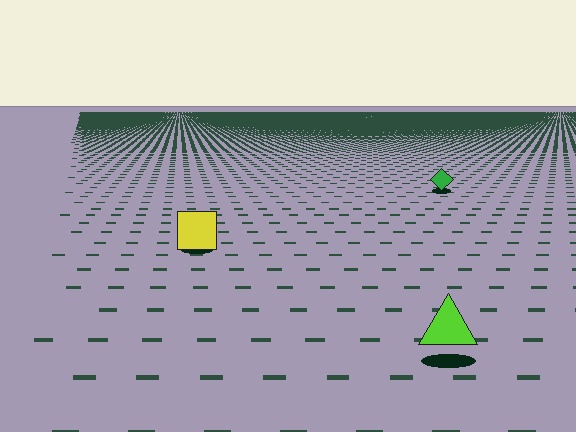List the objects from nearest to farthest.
From nearest to farthest: the lime triangle, the yellow square, the green diamond.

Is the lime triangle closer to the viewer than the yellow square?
Yes. The lime triangle is closer — you can tell from the texture gradient: the ground texture is coarser near it.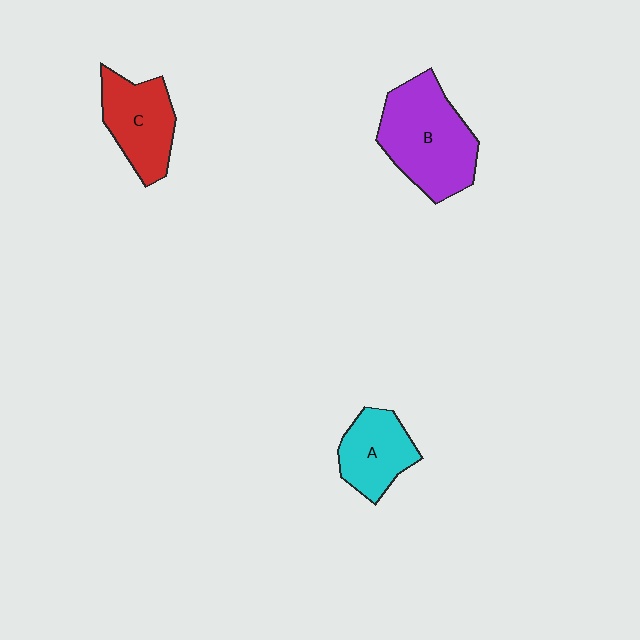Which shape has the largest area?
Shape B (purple).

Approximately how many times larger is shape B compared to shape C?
Approximately 1.4 times.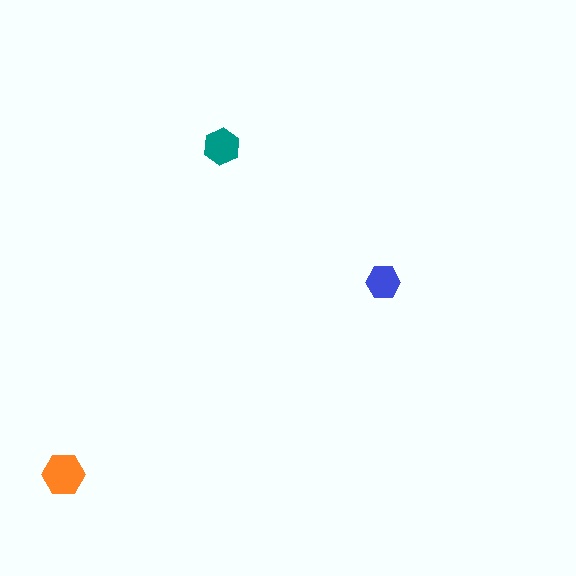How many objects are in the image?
There are 3 objects in the image.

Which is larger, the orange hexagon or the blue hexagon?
The orange one.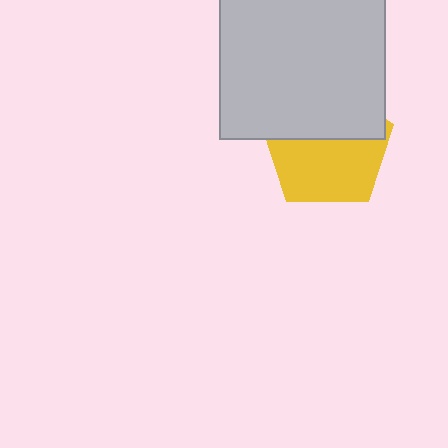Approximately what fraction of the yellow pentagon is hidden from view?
Roughly 44% of the yellow pentagon is hidden behind the light gray square.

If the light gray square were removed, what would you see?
You would see the complete yellow pentagon.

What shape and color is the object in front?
The object in front is a light gray square.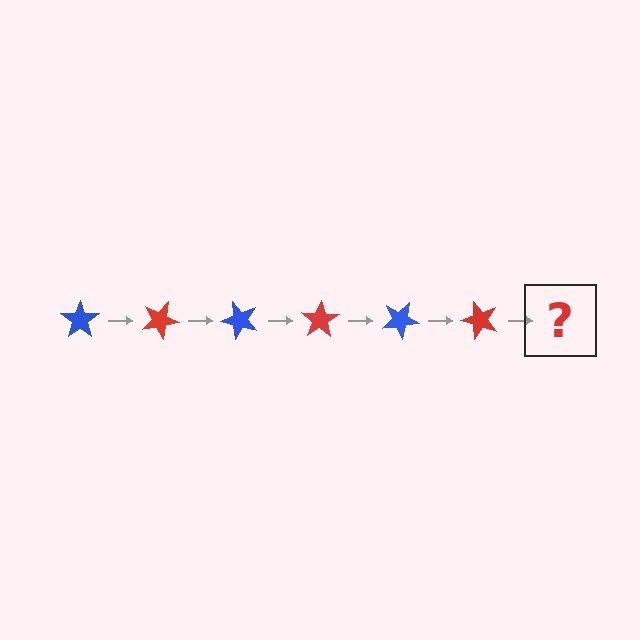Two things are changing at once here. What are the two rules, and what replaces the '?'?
The two rules are that it rotates 25 degrees each step and the color cycles through blue and red. The '?' should be a blue star, rotated 150 degrees from the start.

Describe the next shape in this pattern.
It should be a blue star, rotated 150 degrees from the start.